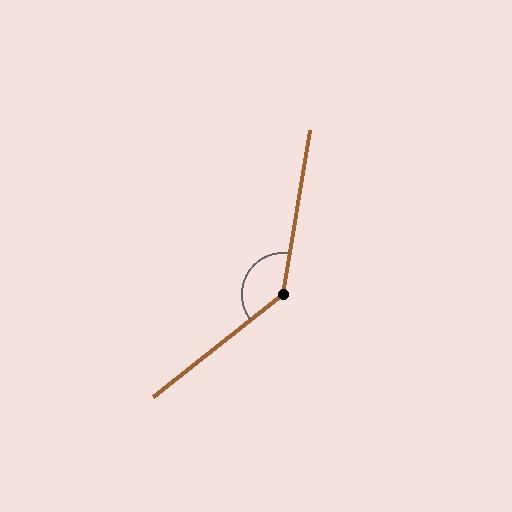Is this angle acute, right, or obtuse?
It is obtuse.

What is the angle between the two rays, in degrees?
Approximately 138 degrees.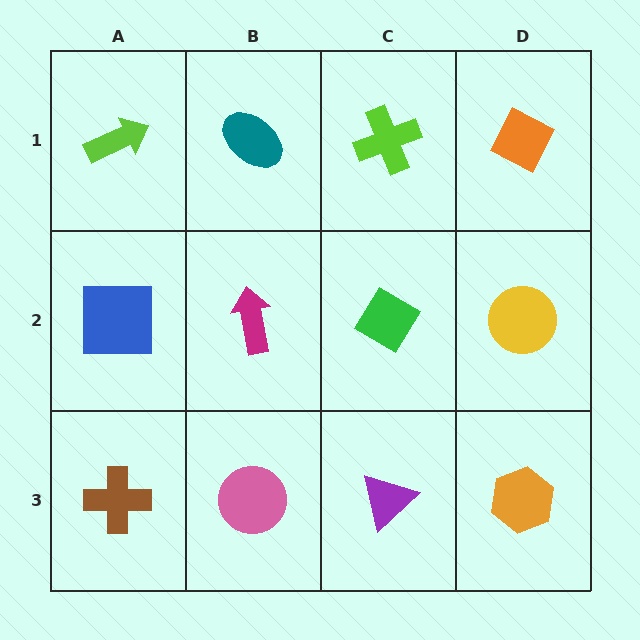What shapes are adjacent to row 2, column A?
A lime arrow (row 1, column A), a brown cross (row 3, column A), a magenta arrow (row 2, column B).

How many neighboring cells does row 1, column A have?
2.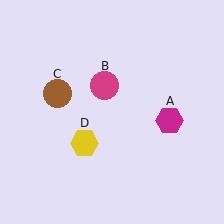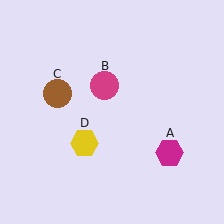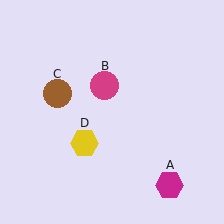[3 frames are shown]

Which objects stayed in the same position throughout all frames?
Magenta circle (object B) and brown circle (object C) and yellow hexagon (object D) remained stationary.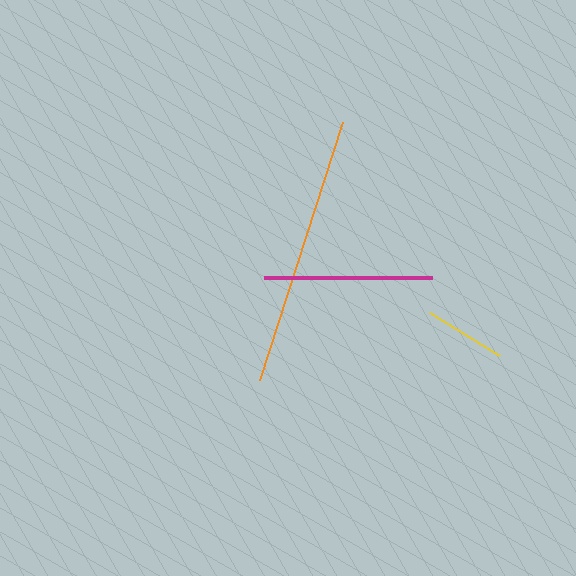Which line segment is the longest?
The orange line is the longest at approximately 271 pixels.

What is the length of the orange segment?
The orange segment is approximately 271 pixels long.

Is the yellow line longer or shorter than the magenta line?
The magenta line is longer than the yellow line.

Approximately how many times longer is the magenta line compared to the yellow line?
The magenta line is approximately 2.0 times the length of the yellow line.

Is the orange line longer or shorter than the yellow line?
The orange line is longer than the yellow line.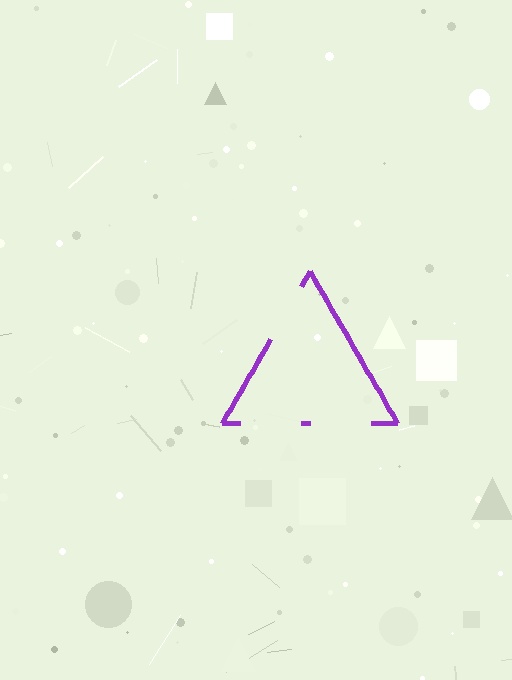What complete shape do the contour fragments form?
The contour fragments form a triangle.